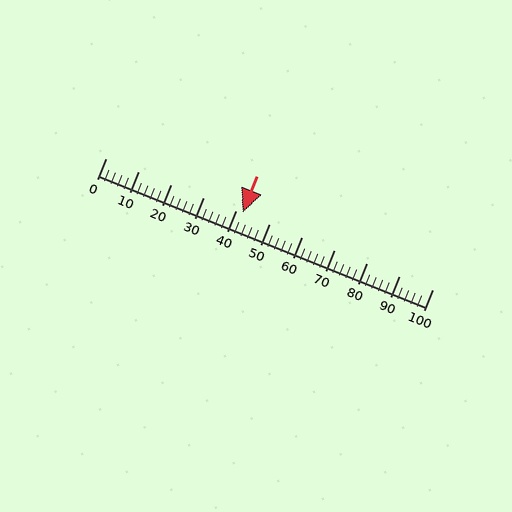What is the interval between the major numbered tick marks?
The major tick marks are spaced 10 units apart.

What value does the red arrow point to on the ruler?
The red arrow points to approximately 42.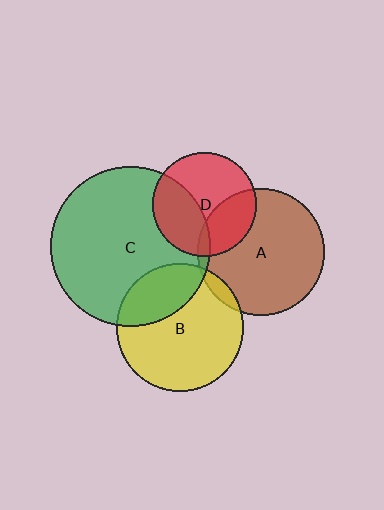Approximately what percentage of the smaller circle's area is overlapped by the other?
Approximately 35%.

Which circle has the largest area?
Circle C (green).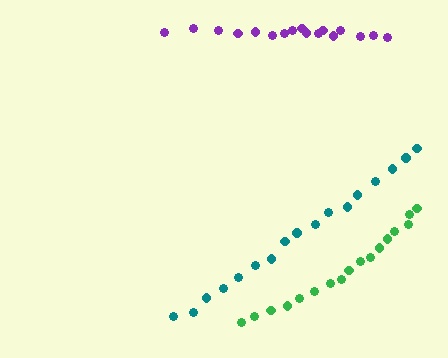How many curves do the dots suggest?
There are 3 distinct paths.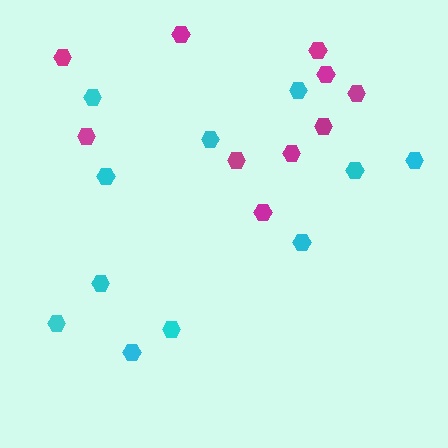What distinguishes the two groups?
There are 2 groups: one group of cyan hexagons (11) and one group of magenta hexagons (10).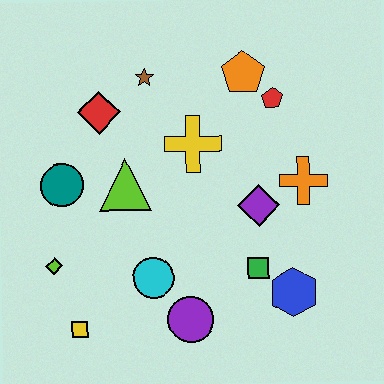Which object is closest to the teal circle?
The lime triangle is closest to the teal circle.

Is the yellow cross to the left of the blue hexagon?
Yes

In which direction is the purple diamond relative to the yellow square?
The purple diamond is to the right of the yellow square.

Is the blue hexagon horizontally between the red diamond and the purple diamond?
No